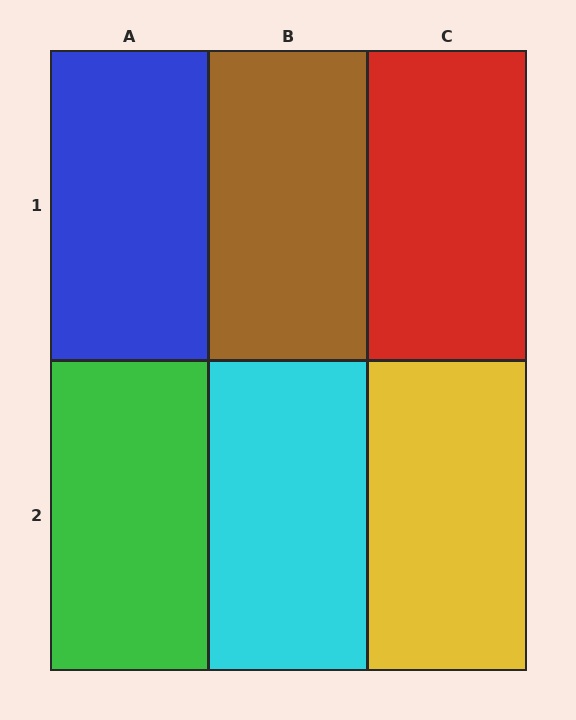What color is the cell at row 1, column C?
Red.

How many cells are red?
1 cell is red.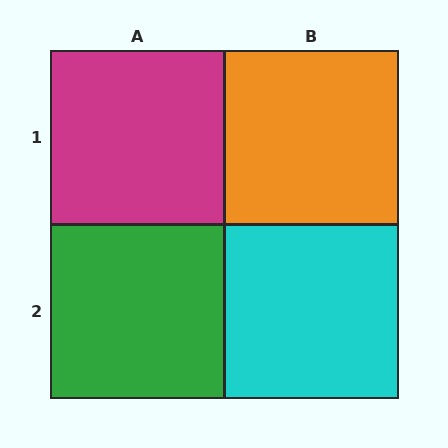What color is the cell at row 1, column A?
Magenta.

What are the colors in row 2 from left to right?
Green, cyan.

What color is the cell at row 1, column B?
Orange.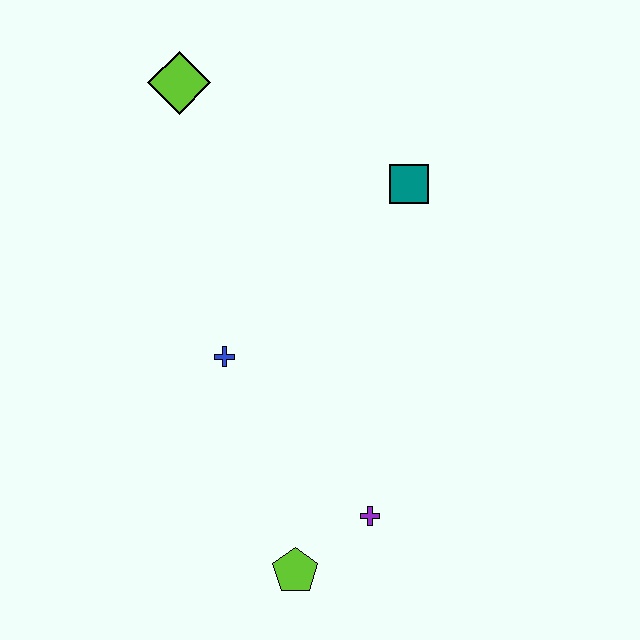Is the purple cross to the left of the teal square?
Yes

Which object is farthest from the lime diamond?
The lime pentagon is farthest from the lime diamond.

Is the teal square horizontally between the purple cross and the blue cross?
No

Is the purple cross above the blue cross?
No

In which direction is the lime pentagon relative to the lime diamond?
The lime pentagon is below the lime diamond.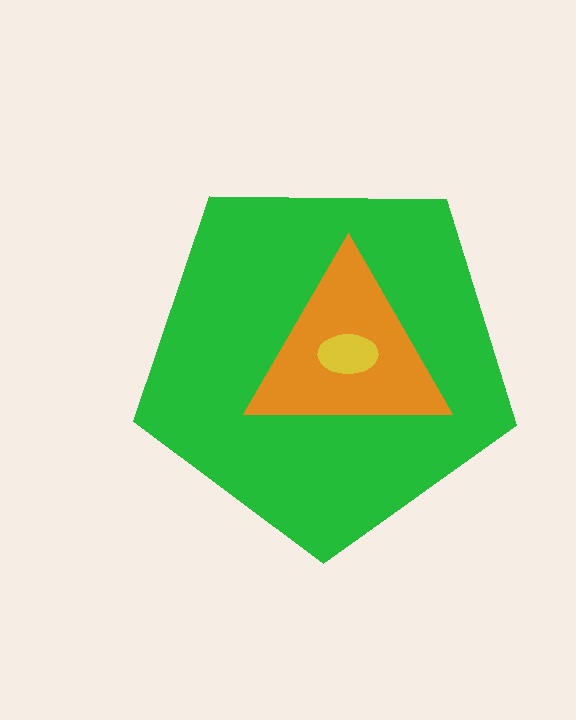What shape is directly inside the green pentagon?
The orange triangle.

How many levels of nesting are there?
3.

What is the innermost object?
The yellow ellipse.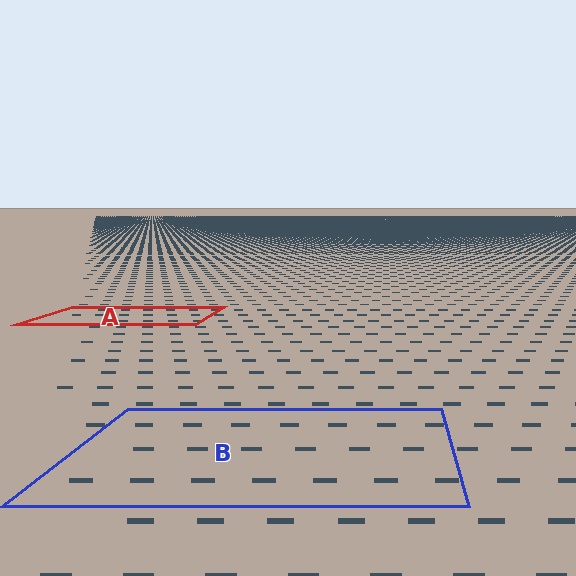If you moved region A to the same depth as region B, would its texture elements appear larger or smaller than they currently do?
They would appear larger. At a closer depth, the same texture elements are projected at a bigger on-screen size.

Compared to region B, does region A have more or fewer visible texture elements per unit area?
Region A has more texture elements per unit area — they are packed more densely because it is farther away.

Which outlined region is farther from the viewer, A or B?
Region A is farther from the viewer — the texture elements inside it appear smaller and more densely packed.